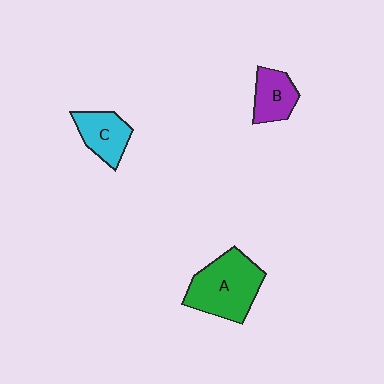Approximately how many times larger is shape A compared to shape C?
Approximately 1.8 times.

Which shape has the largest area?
Shape A (green).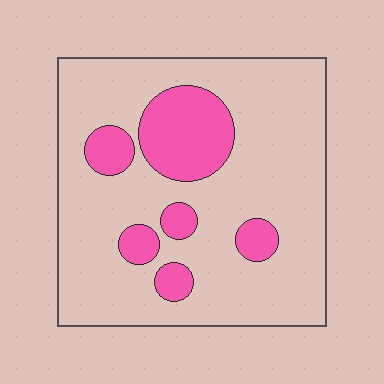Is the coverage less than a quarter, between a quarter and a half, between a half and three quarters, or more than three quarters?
Less than a quarter.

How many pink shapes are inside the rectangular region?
6.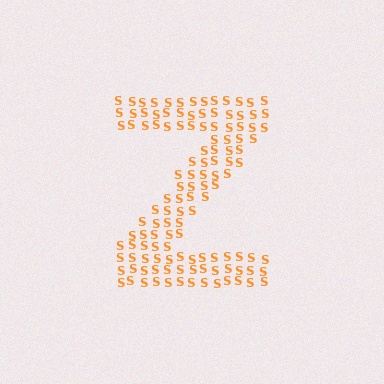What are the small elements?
The small elements are letter S's.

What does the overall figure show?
The overall figure shows the letter Z.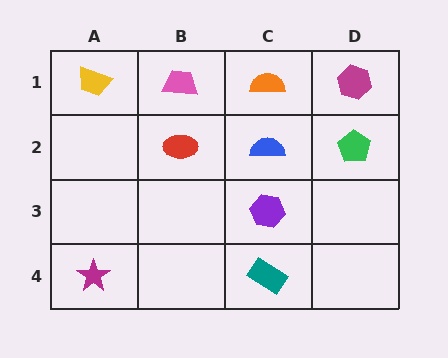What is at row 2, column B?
A red ellipse.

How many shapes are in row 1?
4 shapes.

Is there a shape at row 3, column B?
No, that cell is empty.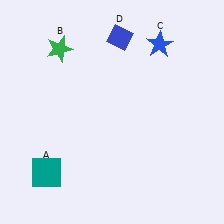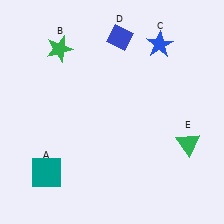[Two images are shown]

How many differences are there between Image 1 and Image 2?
There is 1 difference between the two images.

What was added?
A green triangle (E) was added in Image 2.